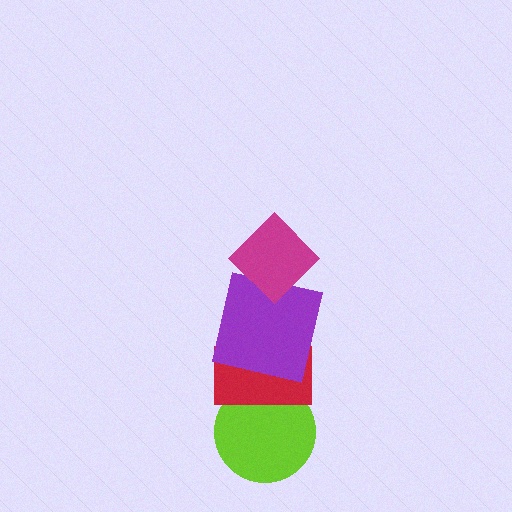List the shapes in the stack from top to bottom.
From top to bottom: the magenta diamond, the purple square, the red rectangle, the lime circle.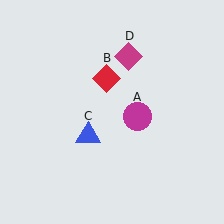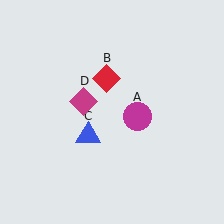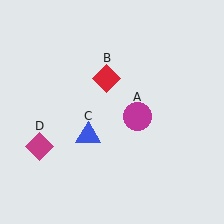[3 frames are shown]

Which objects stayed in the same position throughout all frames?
Magenta circle (object A) and red diamond (object B) and blue triangle (object C) remained stationary.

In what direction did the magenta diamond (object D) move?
The magenta diamond (object D) moved down and to the left.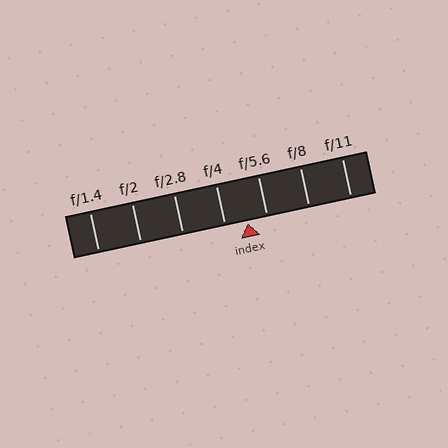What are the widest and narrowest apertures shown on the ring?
The widest aperture shown is f/1.4 and the narrowest is f/11.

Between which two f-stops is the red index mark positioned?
The index mark is between f/4 and f/5.6.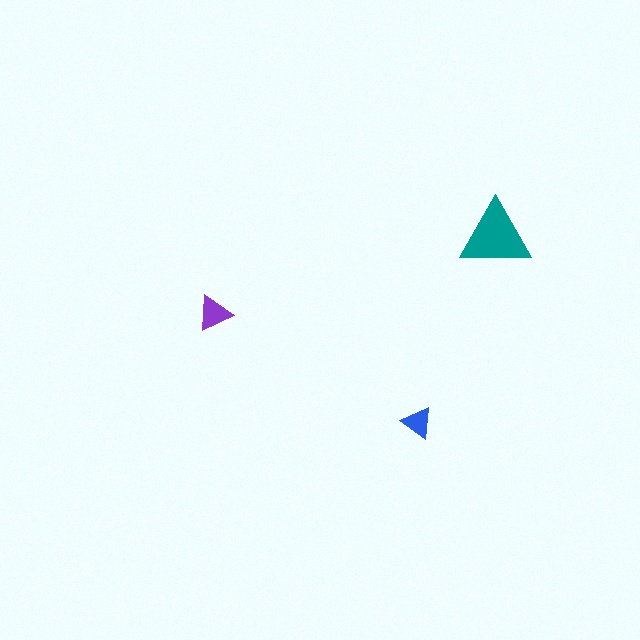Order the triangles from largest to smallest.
the teal one, the purple one, the blue one.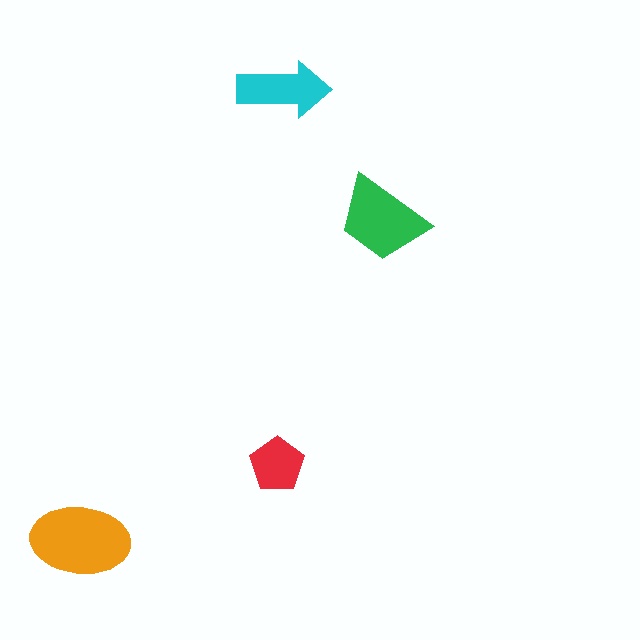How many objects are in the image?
There are 4 objects in the image.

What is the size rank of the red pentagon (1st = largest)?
4th.